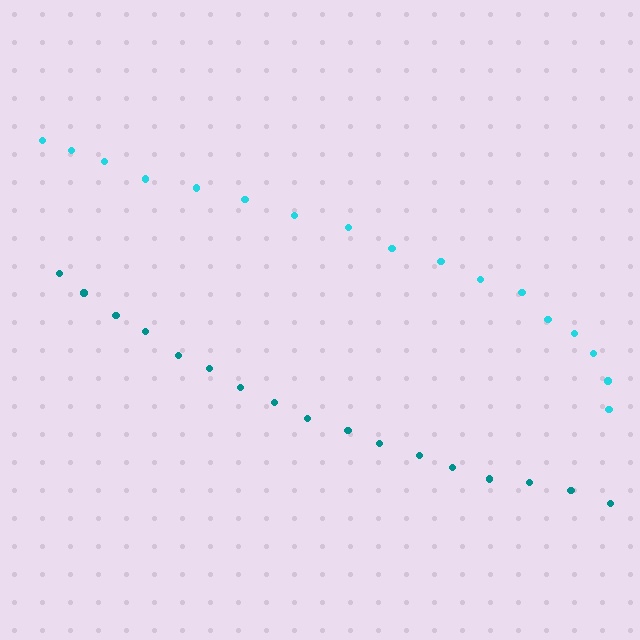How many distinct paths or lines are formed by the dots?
There are 2 distinct paths.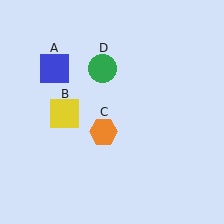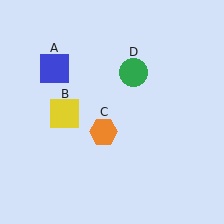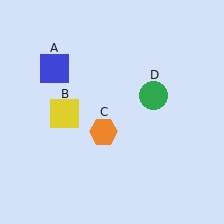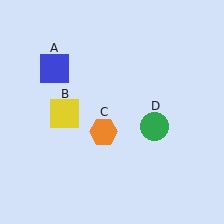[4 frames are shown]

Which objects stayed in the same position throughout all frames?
Blue square (object A) and yellow square (object B) and orange hexagon (object C) remained stationary.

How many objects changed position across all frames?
1 object changed position: green circle (object D).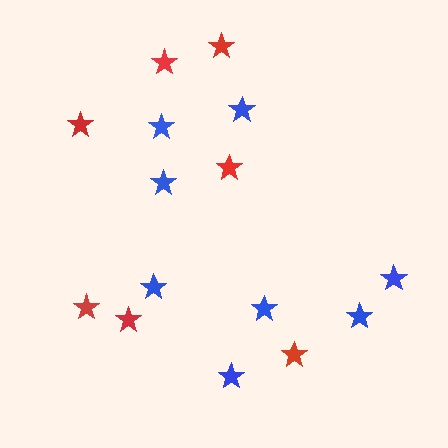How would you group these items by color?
There are 2 groups: one group of red stars (7) and one group of blue stars (8).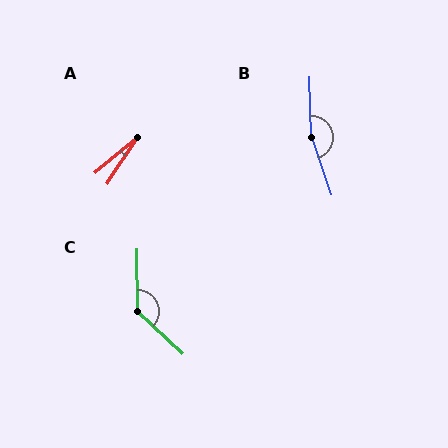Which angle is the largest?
B, at approximately 163 degrees.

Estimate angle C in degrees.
Approximately 133 degrees.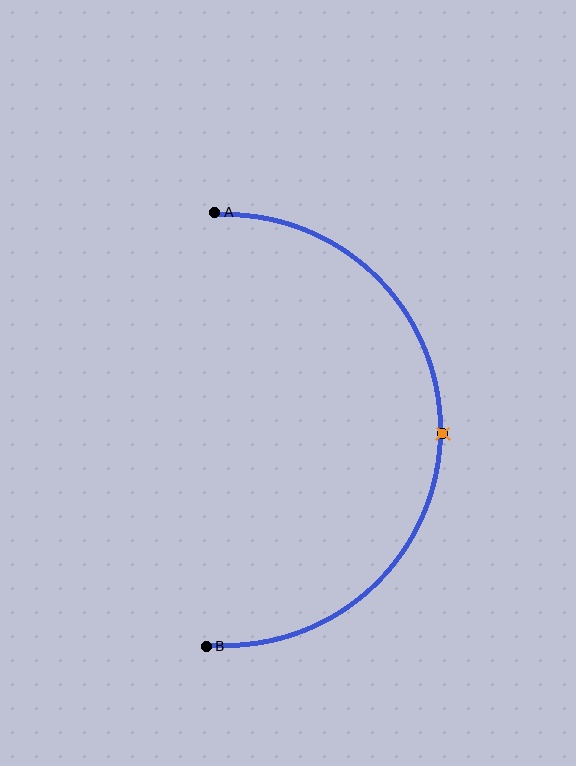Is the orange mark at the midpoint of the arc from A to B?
Yes. The orange mark lies on the arc at equal arc-length from both A and B — it is the arc midpoint.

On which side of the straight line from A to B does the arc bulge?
The arc bulges to the right of the straight line connecting A and B.